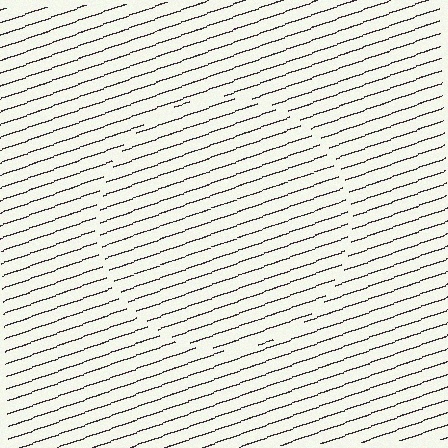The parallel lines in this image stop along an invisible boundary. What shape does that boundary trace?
An illusory circle. The interior of the shape contains the same grating, shifted by half a period — the contour is defined by the phase discontinuity where line-ends from the inner and outer gratings abut.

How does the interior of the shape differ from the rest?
The interior of the shape contains the same grating, shifted by half a period — the contour is defined by the phase discontinuity where line-ends from the inner and outer gratings abut.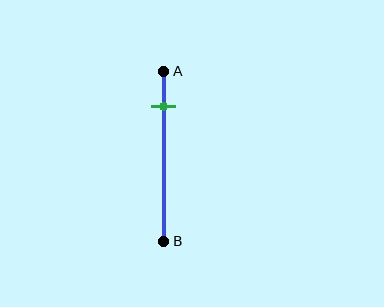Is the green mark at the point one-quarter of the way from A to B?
No, the mark is at about 20% from A, not at the 25% one-quarter point.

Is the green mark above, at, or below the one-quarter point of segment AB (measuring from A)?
The green mark is above the one-quarter point of segment AB.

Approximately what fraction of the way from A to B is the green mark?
The green mark is approximately 20% of the way from A to B.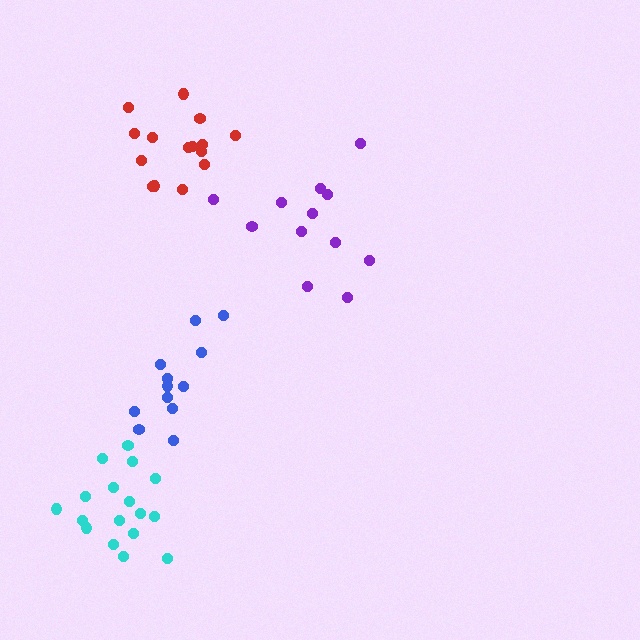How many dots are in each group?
Group 1: 12 dots, Group 2: 12 dots, Group 3: 17 dots, Group 4: 15 dots (56 total).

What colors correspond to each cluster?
The clusters are colored: blue, purple, cyan, red.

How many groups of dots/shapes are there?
There are 4 groups.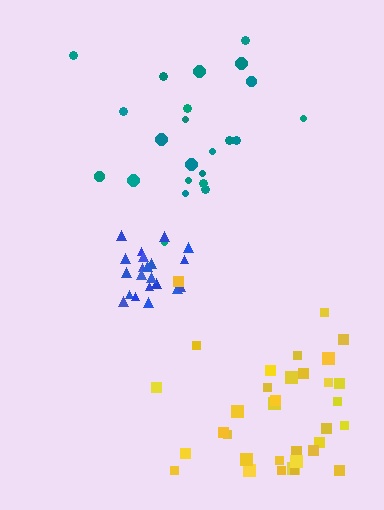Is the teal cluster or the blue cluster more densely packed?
Blue.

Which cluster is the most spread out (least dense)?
Teal.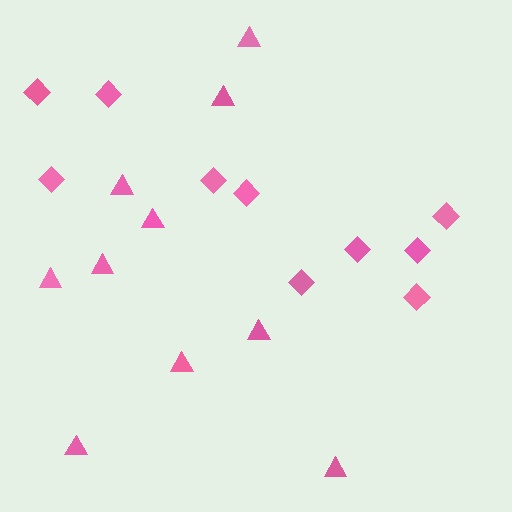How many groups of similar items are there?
There are 2 groups: one group of triangles (10) and one group of diamonds (10).